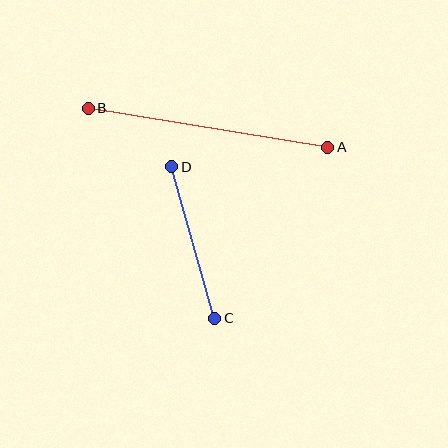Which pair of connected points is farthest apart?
Points A and B are farthest apart.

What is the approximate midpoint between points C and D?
The midpoint is at approximately (193, 243) pixels.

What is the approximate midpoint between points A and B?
The midpoint is at approximately (208, 128) pixels.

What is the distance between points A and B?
The distance is approximately 243 pixels.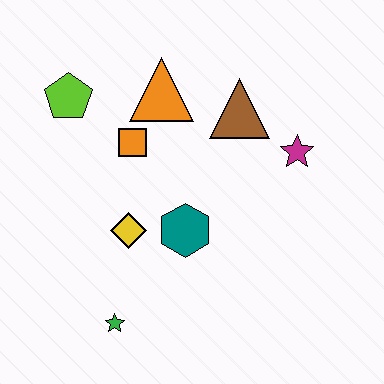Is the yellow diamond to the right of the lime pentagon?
Yes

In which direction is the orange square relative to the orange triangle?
The orange square is below the orange triangle.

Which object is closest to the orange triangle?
The orange square is closest to the orange triangle.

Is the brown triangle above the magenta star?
Yes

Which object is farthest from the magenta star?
The green star is farthest from the magenta star.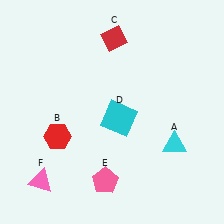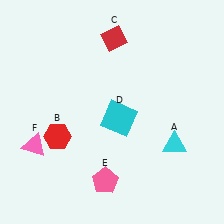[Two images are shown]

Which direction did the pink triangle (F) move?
The pink triangle (F) moved up.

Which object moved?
The pink triangle (F) moved up.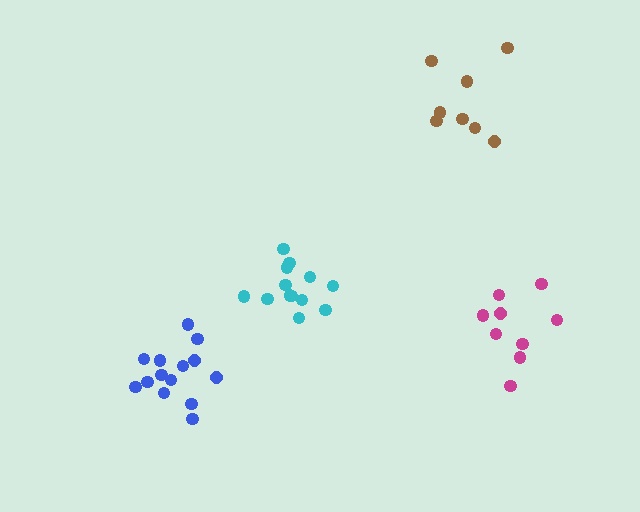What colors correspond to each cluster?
The clusters are colored: blue, brown, magenta, cyan.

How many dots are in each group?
Group 1: 14 dots, Group 2: 8 dots, Group 3: 9 dots, Group 4: 13 dots (44 total).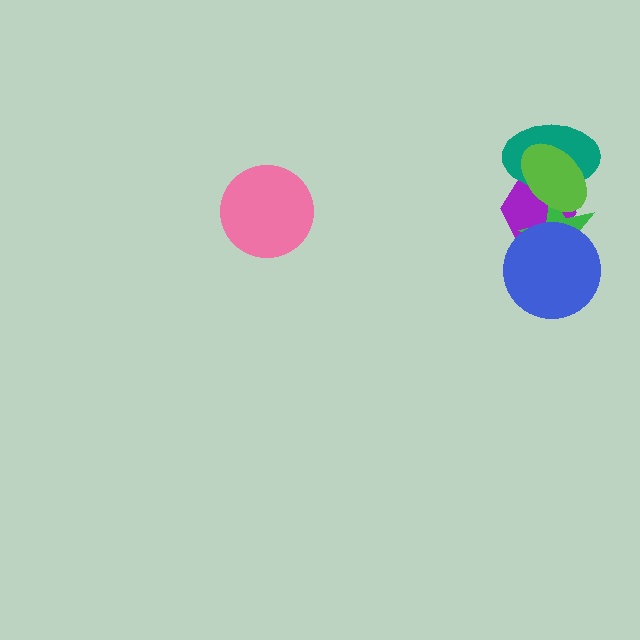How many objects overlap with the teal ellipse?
3 objects overlap with the teal ellipse.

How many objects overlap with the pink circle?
0 objects overlap with the pink circle.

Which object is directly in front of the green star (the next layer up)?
The lime ellipse is directly in front of the green star.